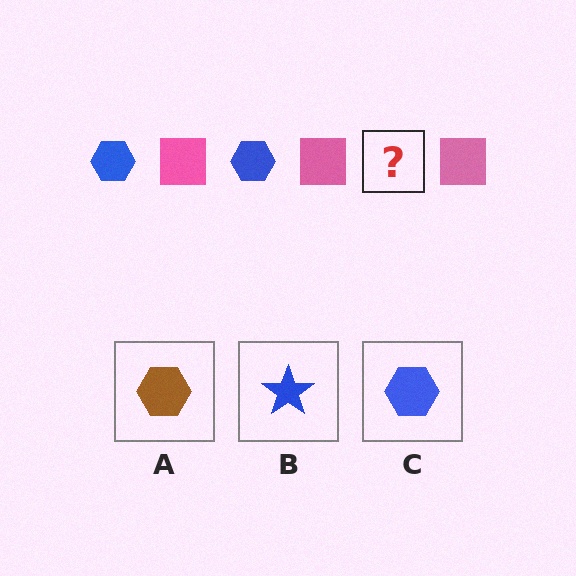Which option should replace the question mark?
Option C.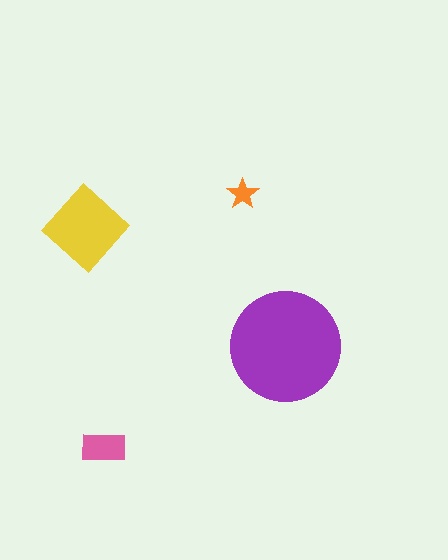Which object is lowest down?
The pink rectangle is bottommost.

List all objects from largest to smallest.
The purple circle, the yellow diamond, the pink rectangle, the orange star.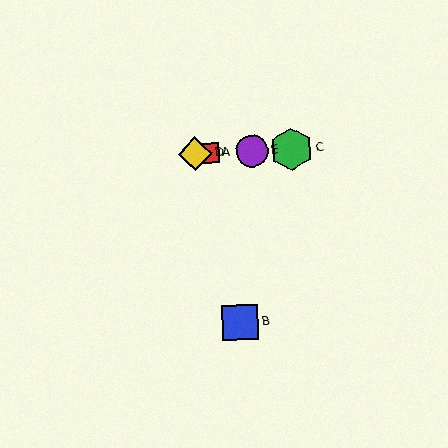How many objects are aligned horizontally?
4 objects (A, C, D, E) are aligned horizontally.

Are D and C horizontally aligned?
Yes, both are at y≈154.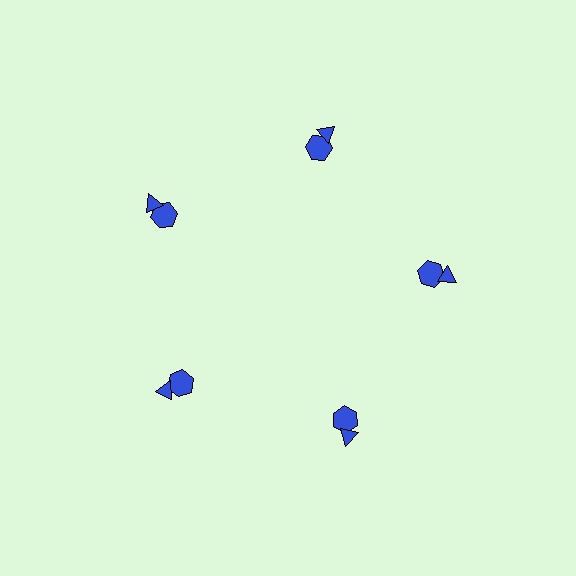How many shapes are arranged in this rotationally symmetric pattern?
There are 10 shapes, arranged in 5 groups of 2.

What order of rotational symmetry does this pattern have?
This pattern has 5-fold rotational symmetry.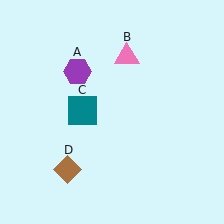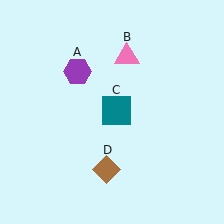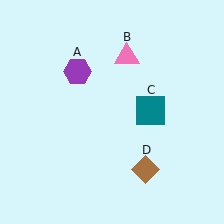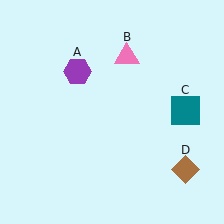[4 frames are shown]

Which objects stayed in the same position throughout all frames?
Purple hexagon (object A) and pink triangle (object B) remained stationary.